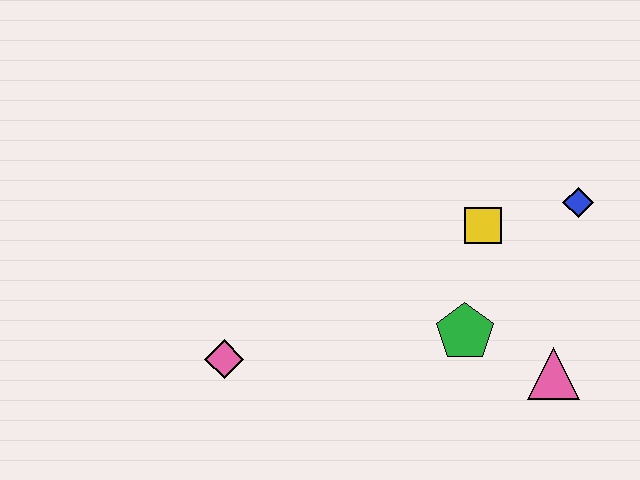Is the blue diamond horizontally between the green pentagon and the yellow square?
No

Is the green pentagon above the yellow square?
No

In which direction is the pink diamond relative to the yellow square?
The pink diamond is to the left of the yellow square.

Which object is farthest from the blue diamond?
The pink diamond is farthest from the blue diamond.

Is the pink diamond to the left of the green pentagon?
Yes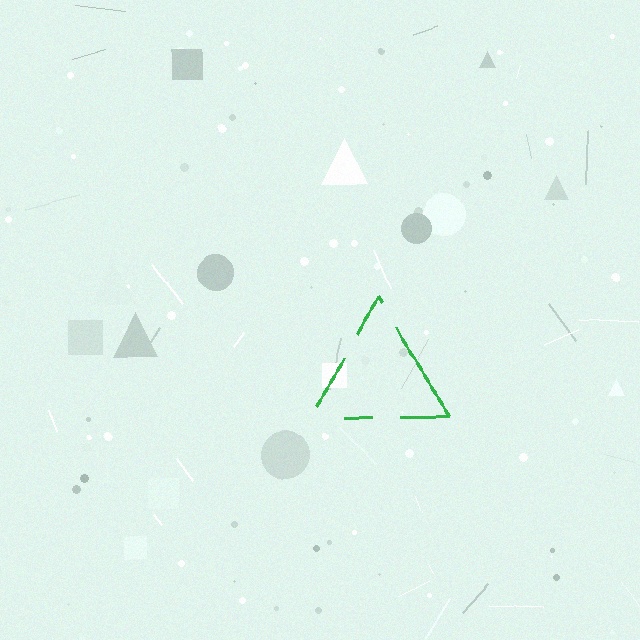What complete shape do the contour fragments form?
The contour fragments form a triangle.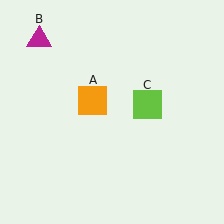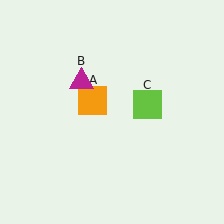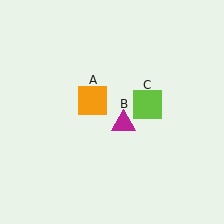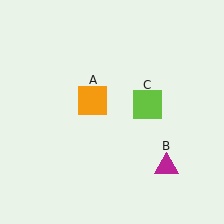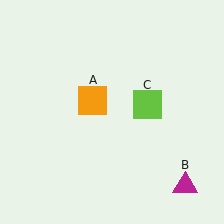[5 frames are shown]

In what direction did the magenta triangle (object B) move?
The magenta triangle (object B) moved down and to the right.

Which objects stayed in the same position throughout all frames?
Orange square (object A) and lime square (object C) remained stationary.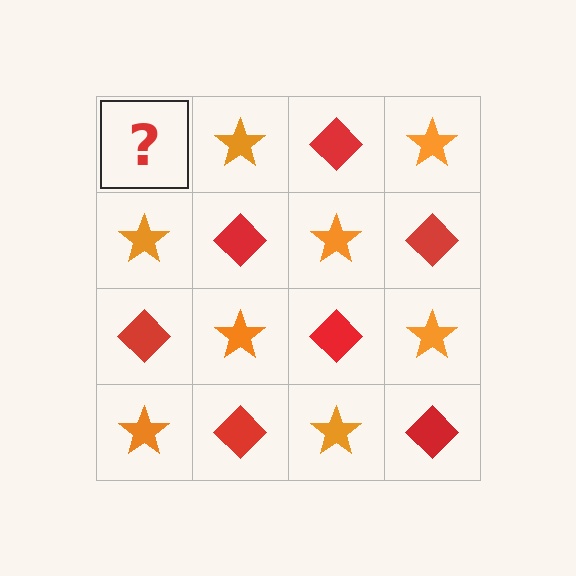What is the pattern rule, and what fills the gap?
The rule is that it alternates red diamond and orange star in a checkerboard pattern. The gap should be filled with a red diamond.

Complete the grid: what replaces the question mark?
The question mark should be replaced with a red diamond.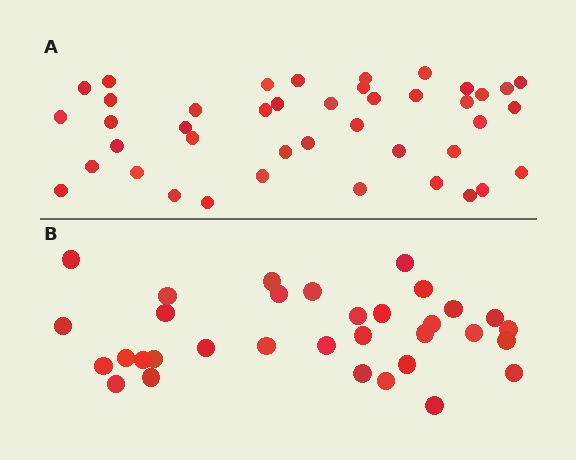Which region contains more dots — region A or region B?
Region A (the top region) has more dots.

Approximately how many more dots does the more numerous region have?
Region A has roughly 8 or so more dots than region B.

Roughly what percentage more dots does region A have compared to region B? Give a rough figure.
About 25% more.